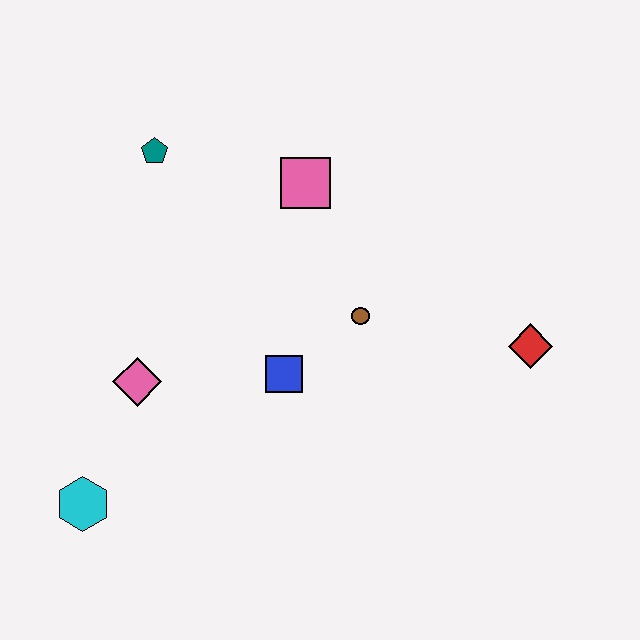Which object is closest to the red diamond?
The brown circle is closest to the red diamond.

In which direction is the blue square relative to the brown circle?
The blue square is to the left of the brown circle.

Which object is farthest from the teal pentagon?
The red diamond is farthest from the teal pentagon.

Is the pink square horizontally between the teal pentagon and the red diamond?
Yes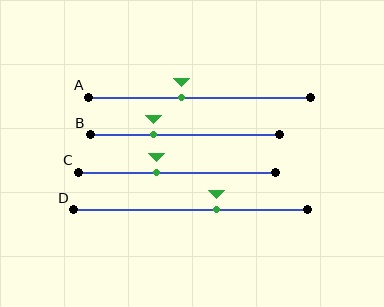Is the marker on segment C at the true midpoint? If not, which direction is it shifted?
No, the marker on segment C is shifted to the left by about 10% of the segment length.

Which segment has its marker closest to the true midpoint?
Segment A has its marker closest to the true midpoint.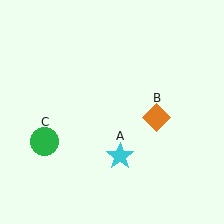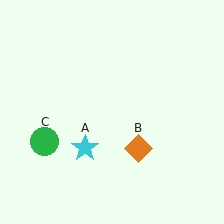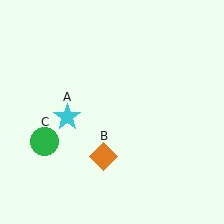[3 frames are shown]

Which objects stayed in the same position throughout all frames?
Green circle (object C) remained stationary.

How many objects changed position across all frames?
2 objects changed position: cyan star (object A), orange diamond (object B).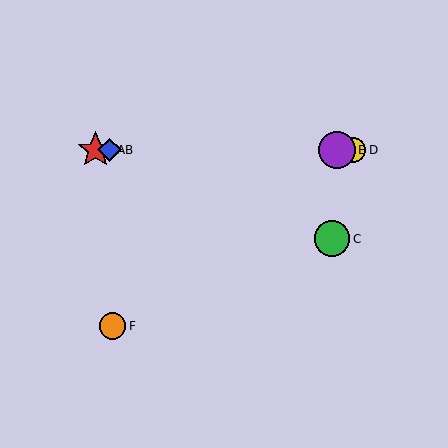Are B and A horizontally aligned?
Yes, both are at y≈150.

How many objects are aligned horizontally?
4 objects (A, B, D, E) are aligned horizontally.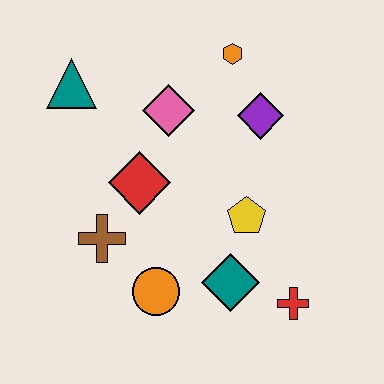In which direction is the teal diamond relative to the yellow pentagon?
The teal diamond is below the yellow pentagon.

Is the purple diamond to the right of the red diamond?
Yes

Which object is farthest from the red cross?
The teal triangle is farthest from the red cross.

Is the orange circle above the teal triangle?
No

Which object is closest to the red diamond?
The brown cross is closest to the red diamond.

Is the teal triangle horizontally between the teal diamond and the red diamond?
No